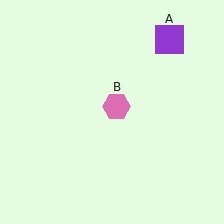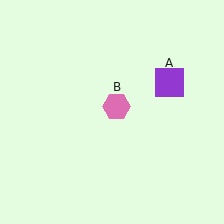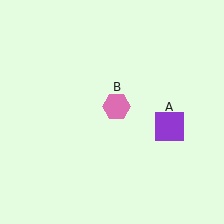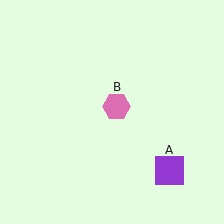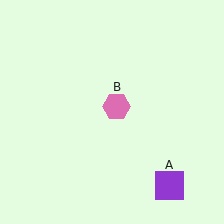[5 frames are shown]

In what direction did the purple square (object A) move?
The purple square (object A) moved down.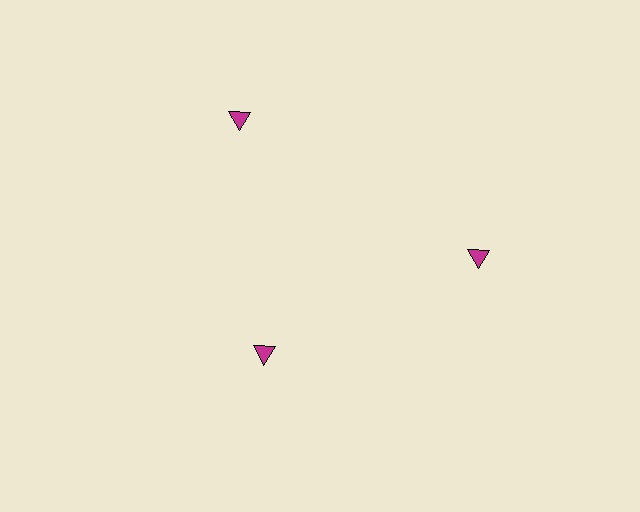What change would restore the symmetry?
The symmetry would be restored by moving it outward, back onto the ring so that all 3 triangles sit at equal angles and equal distance from the center.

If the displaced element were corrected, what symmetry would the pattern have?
It would have 3-fold rotational symmetry — the pattern would map onto itself every 120 degrees.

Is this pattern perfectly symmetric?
No. The 3 magenta triangles are arranged in a ring, but one element near the 7 o'clock position is pulled inward toward the center, breaking the 3-fold rotational symmetry.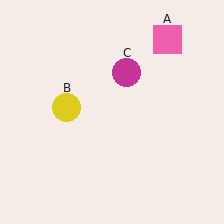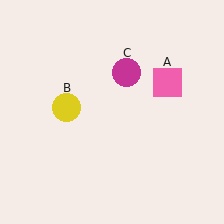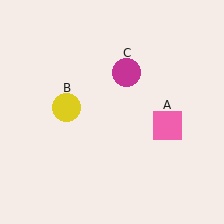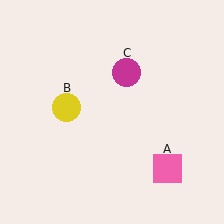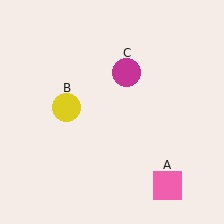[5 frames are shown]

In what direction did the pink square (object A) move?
The pink square (object A) moved down.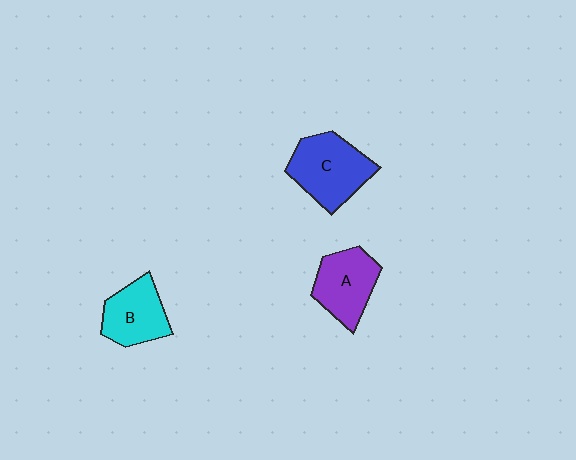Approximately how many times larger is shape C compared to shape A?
Approximately 1.2 times.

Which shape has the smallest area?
Shape B (cyan).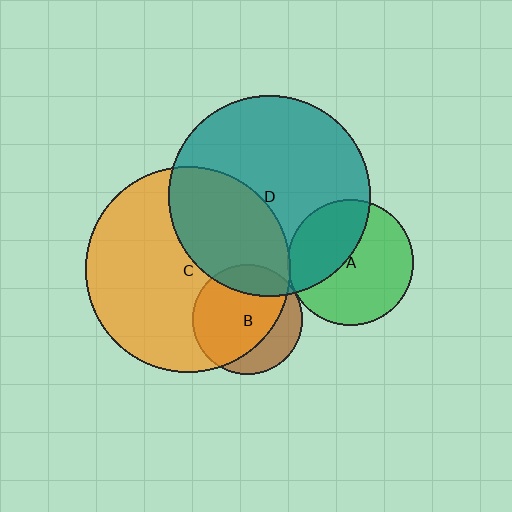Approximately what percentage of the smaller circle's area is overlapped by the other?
Approximately 5%.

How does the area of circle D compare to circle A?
Approximately 2.5 times.